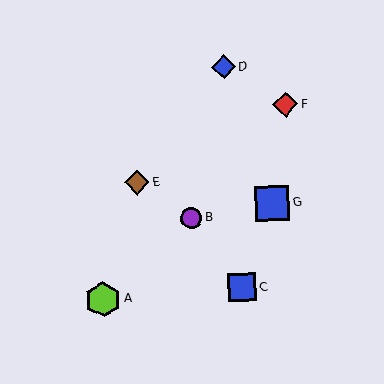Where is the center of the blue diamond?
The center of the blue diamond is at (224, 67).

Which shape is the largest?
The lime hexagon (labeled A) is the largest.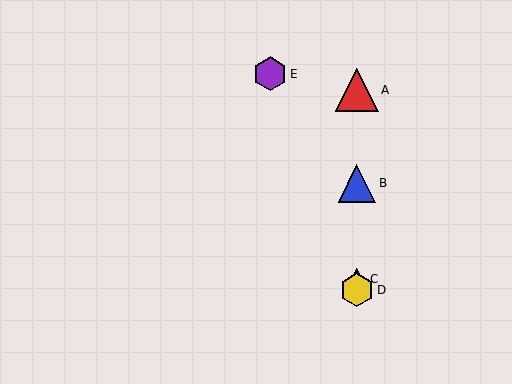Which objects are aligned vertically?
Objects A, B, C, D are aligned vertically.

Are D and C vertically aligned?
Yes, both are at x≈357.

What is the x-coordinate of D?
Object D is at x≈357.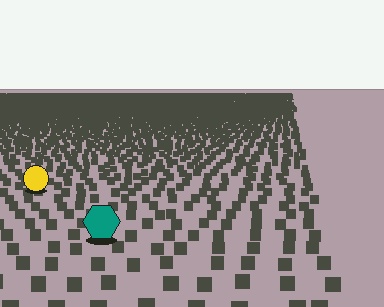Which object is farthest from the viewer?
The yellow circle is farthest from the viewer. It appears smaller and the ground texture around it is denser.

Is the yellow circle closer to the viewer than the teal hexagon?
No. The teal hexagon is closer — you can tell from the texture gradient: the ground texture is coarser near it.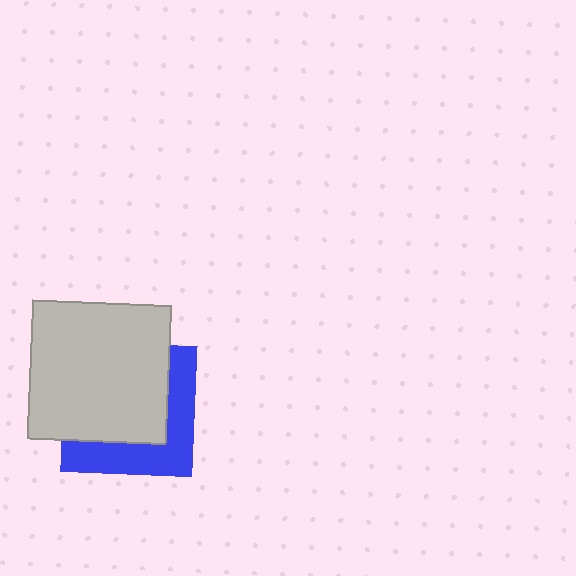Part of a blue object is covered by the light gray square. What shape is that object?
It is a square.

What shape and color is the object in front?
The object in front is a light gray square.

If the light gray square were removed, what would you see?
You would see the complete blue square.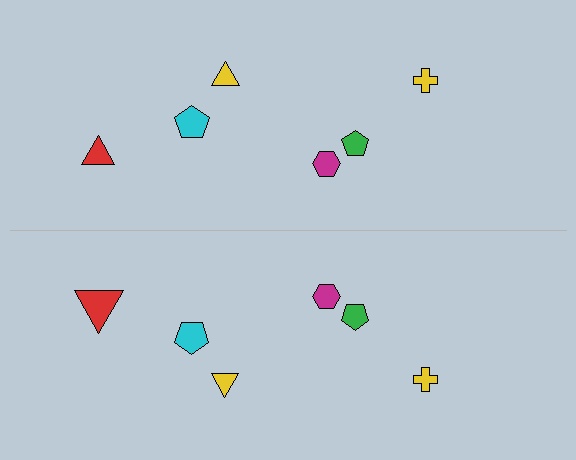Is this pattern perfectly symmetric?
No, the pattern is not perfectly symmetric. The red triangle on the bottom side has a different size than its mirror counterpart.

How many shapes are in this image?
There are 12 shapes in this image.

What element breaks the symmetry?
The red triangle on the bottom side has a different size than its mirror counterpart.